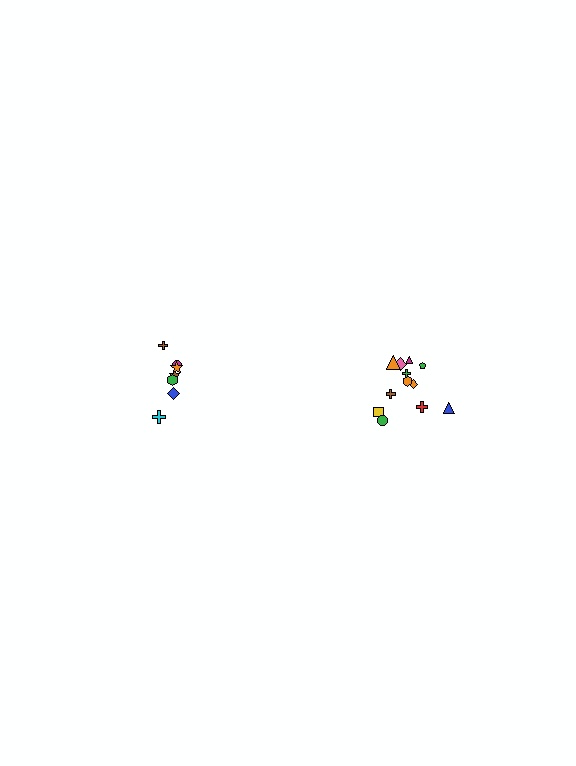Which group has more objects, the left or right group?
The right group.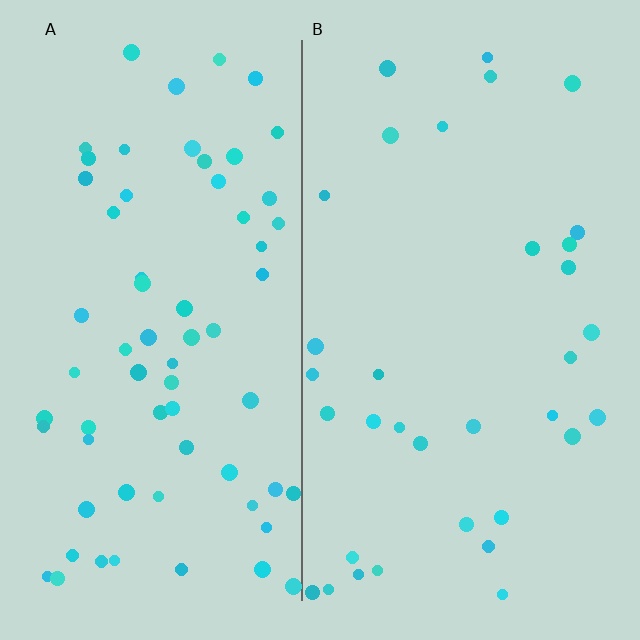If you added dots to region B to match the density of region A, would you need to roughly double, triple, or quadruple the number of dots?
Approximately double.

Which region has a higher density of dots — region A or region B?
A (the left).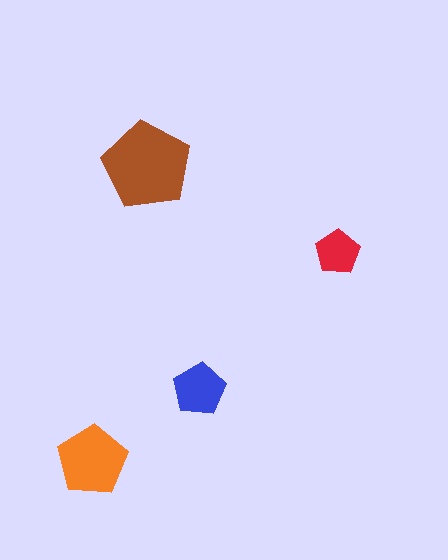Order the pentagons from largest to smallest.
the brown one, the orange one, the blue one, the red one.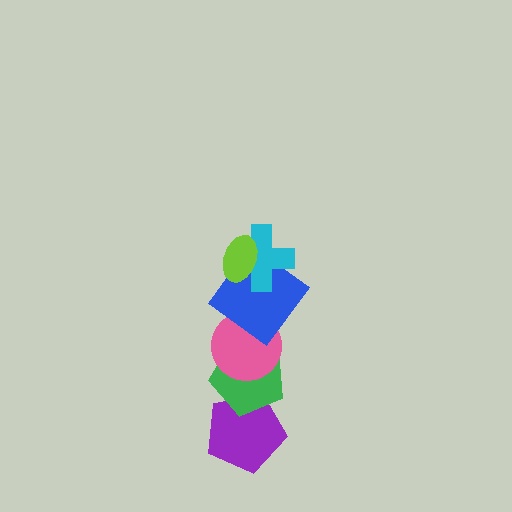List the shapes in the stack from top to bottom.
From top to bottom: the lime ellipse, the cyan cross, the blue diamond, the pink circle, the green pentagon, the purple pentagon.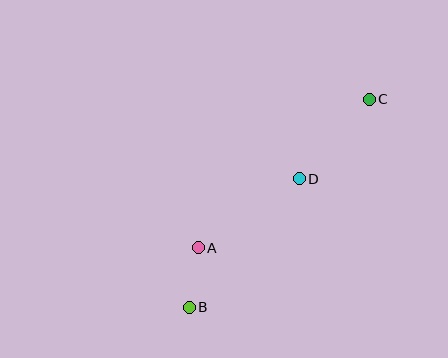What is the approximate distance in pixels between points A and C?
The distance between A and C is approximately 227 pixels.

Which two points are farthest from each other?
Points B and C are farthest from each other.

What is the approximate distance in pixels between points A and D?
The distance between A and D is approximately 122 pixels.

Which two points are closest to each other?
Points A and B are closest to each other.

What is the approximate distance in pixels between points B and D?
The distance between B and D is approximately 169 pixels.